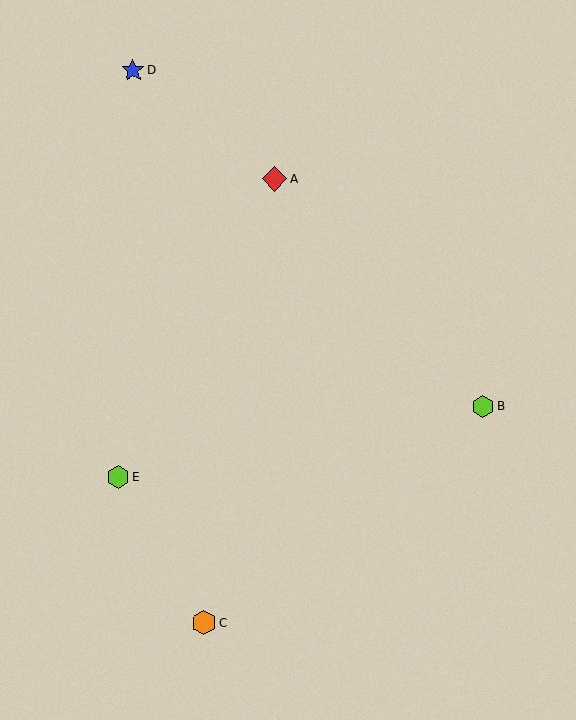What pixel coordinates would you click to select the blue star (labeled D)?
Click at (133, 70) to select the blue star D.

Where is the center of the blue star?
The center of the blue star is at (133, 70).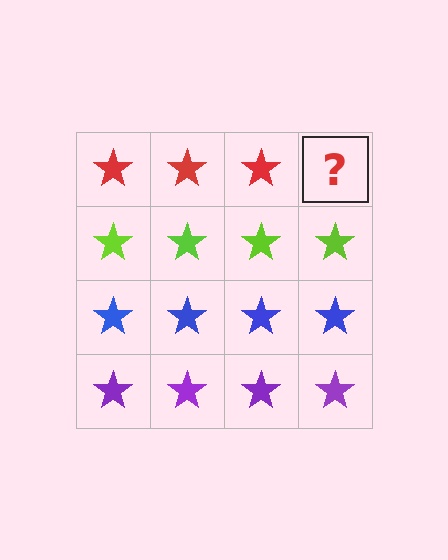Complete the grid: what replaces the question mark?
The question mark should be replaced with a red star.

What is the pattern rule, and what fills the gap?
The rule is that each row has a consistent color. The gap should be filled with a red star.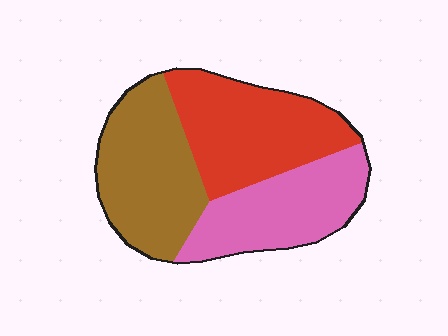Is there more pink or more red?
Red.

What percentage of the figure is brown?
Brown takes up between a quarter and a half of the figure.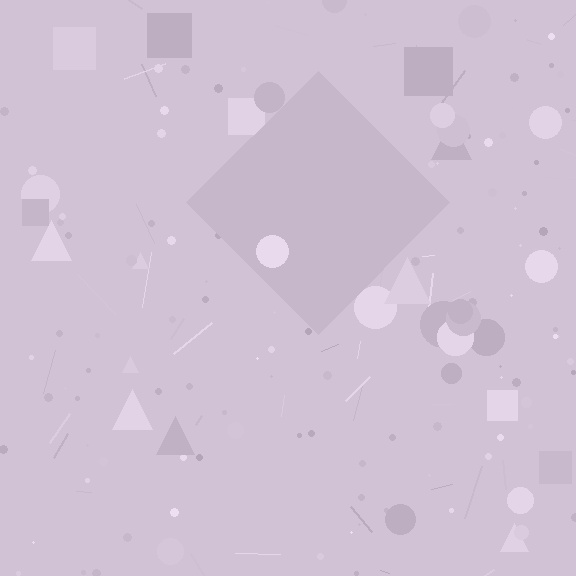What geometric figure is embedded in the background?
A diamond is embedded in the background.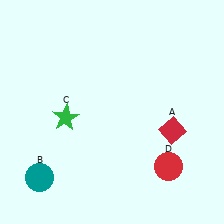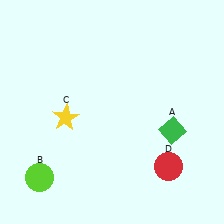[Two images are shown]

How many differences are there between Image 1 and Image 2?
There are 3 differences between the two images.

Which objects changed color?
A changed from red to green. B changed from teal to lime. C changed from green to yellow.